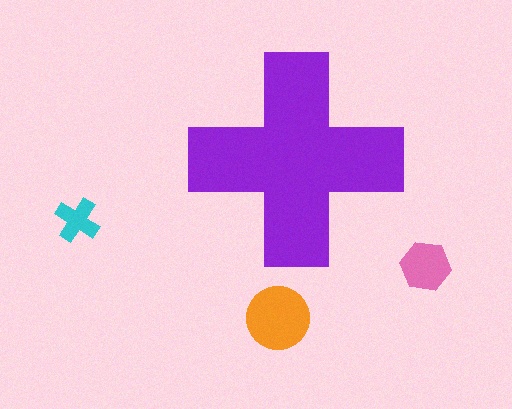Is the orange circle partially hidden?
No, the orange circle is fully visible.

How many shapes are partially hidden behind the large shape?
0 shapes are partially hidden.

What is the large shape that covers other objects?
A purple cross.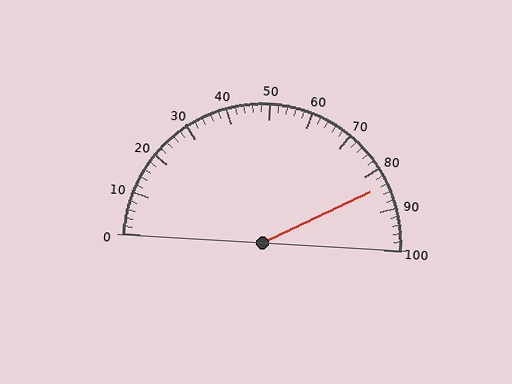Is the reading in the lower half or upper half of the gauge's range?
The reading is in the upper half of the range (0 to 100).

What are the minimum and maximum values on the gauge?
The gauge ranges from 0 to 100.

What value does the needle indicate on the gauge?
The needle indicates approximately 84.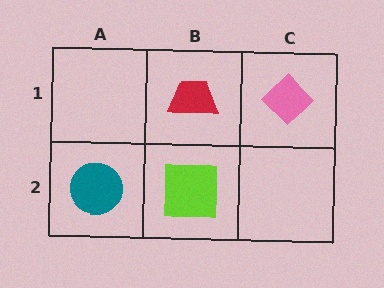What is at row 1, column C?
A pink diamond.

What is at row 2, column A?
A teal circle.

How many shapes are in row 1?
2 shapes.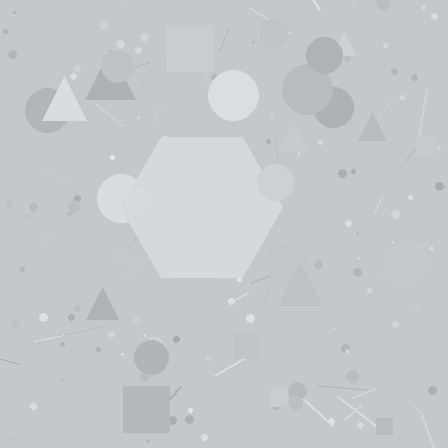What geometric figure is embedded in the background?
A hexagon is embedded in the background.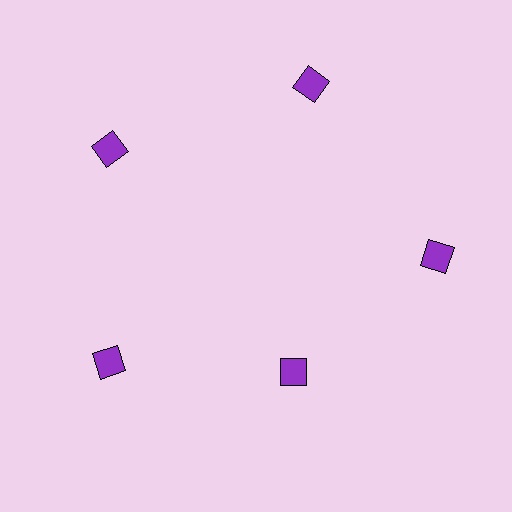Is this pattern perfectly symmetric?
No. The 5 purple diamonds are arranged in a ring, but one element near the 5 o'clock position is pulled inward toward the center, breaking the 5-fold rotational symmetry.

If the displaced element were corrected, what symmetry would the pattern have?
It would have 5-fold rotational symmetry — the pattern would map onto itself every 72 degrees.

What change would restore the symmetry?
The symmetry would be restored by moving it outward, back onto the ring so that all 5 diamonds sit at equal angles and equal distance from the center.